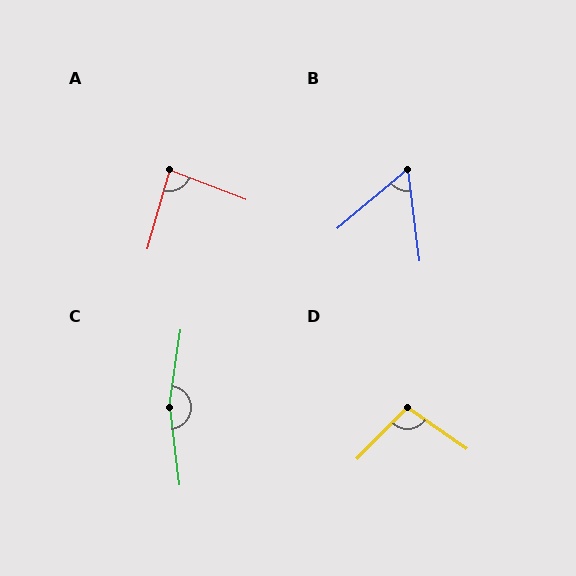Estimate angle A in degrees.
Approximately 84 degrees.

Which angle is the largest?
C, at approximately 165 degrees.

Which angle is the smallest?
B, at approximately 57 degrees.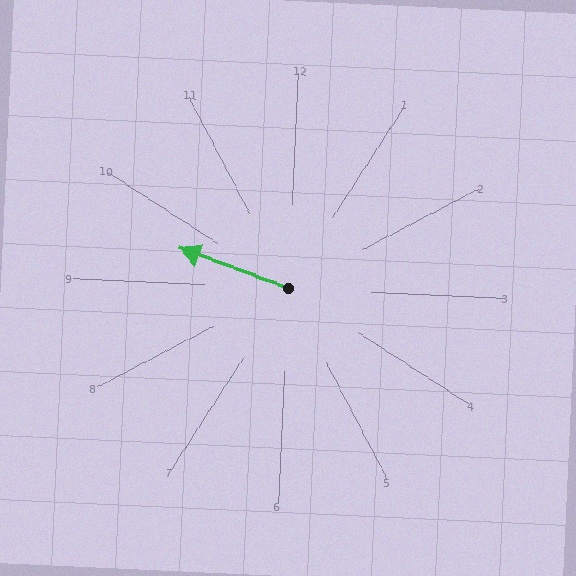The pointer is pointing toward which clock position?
Roughly 10 o'clock.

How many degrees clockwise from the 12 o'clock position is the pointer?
Approximately 288 degrees.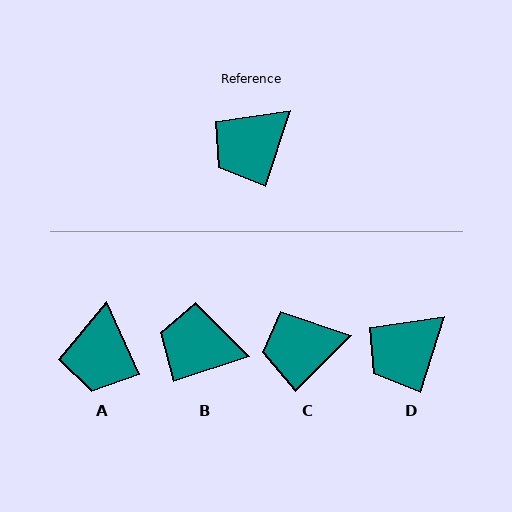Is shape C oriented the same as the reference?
No, it is off by about 27 degrees.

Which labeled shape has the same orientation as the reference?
D.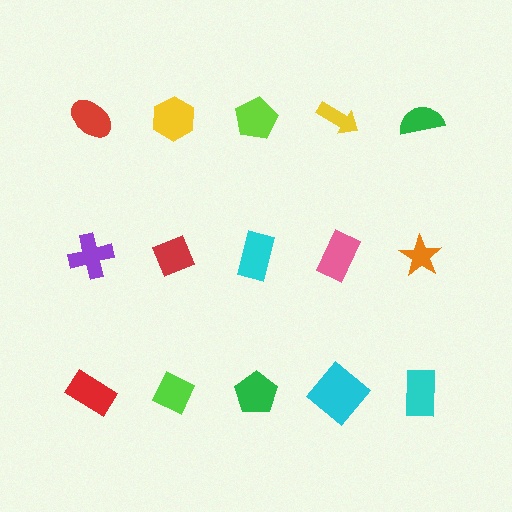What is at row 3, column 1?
A red rectangle.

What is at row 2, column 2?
A red diamond.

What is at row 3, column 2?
A lime diamond.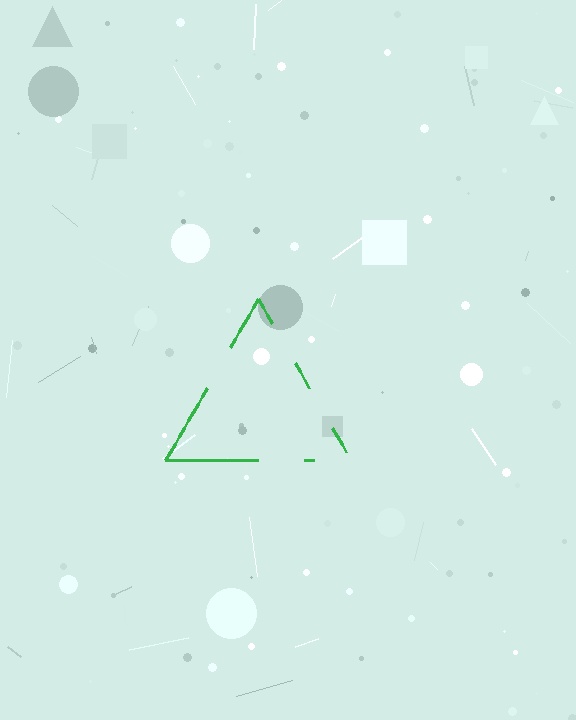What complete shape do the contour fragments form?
The contour fragments form a triangle.